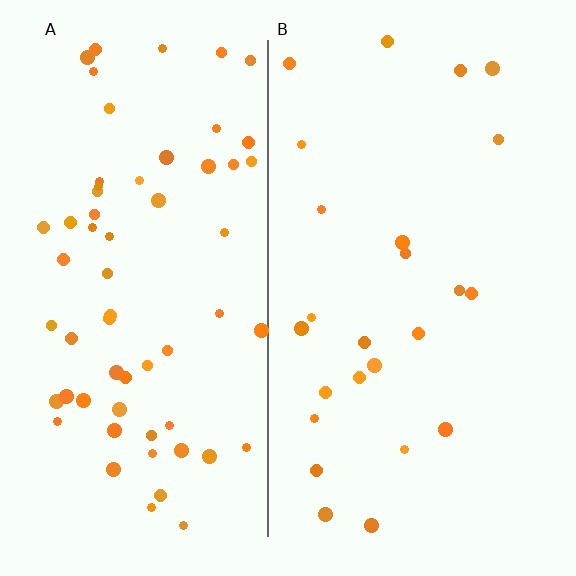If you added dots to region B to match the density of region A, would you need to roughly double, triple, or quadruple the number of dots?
Approximately triple.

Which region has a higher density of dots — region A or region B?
A (the left).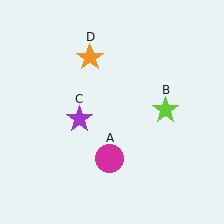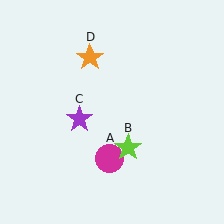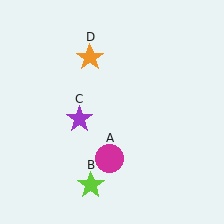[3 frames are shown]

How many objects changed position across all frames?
1 object changed position: lime star (object B).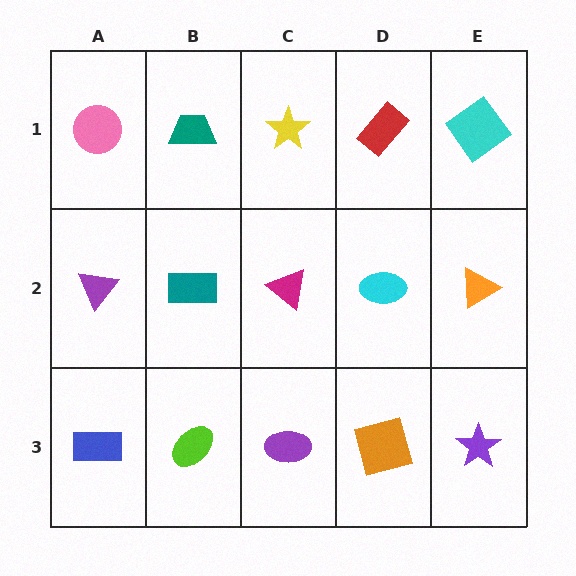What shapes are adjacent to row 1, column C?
A magenta triangle (row 2, column C), a teal trapezoid (row 1, column B), a red rectangle (row 1, column D).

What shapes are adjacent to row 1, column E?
An orange triangle (row 2, column E), a red rectangle (row 1, column D).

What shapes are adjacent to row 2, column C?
A yellow star (row 1, column C), a purple ellipse (row 3, column C), a teal rectangle (row 2, column B), a cyan ellipse (row 2, column D).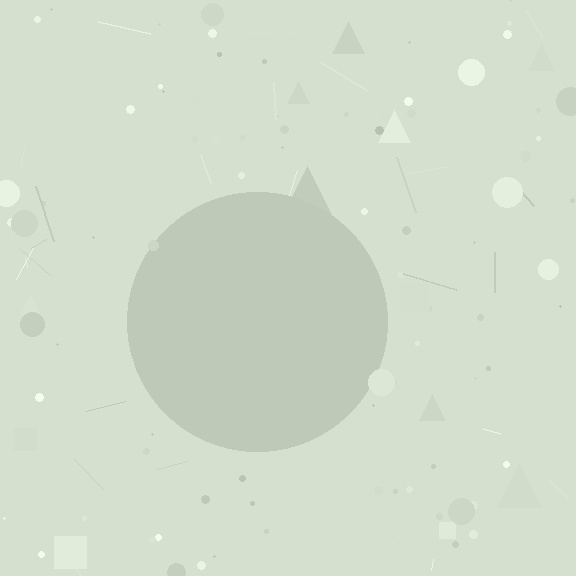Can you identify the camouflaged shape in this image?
The camouflaged shape is a circle.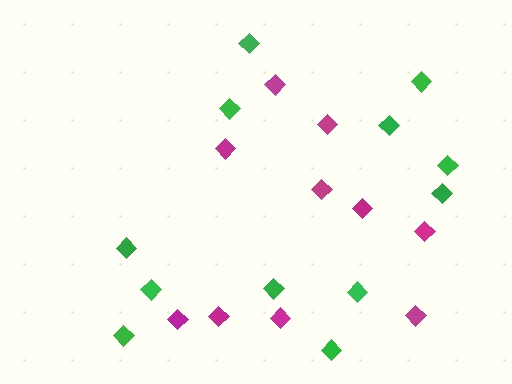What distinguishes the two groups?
There are 2 groups: one group of magenta diamonds (10) and one group of green diamonds (12).